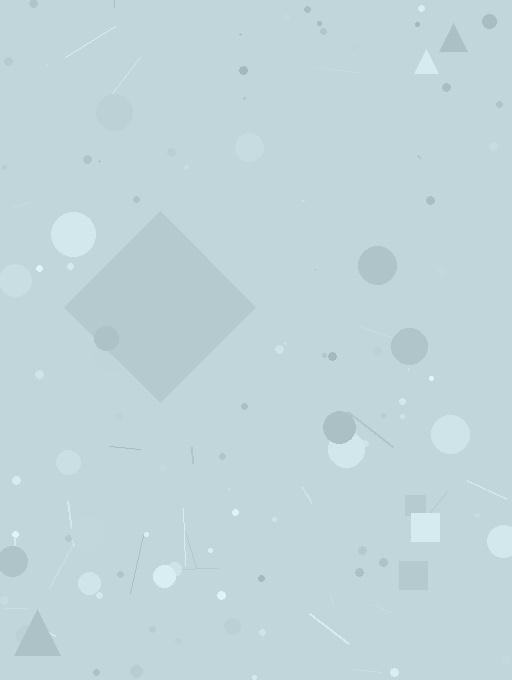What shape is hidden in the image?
A diamond is hidden in the image.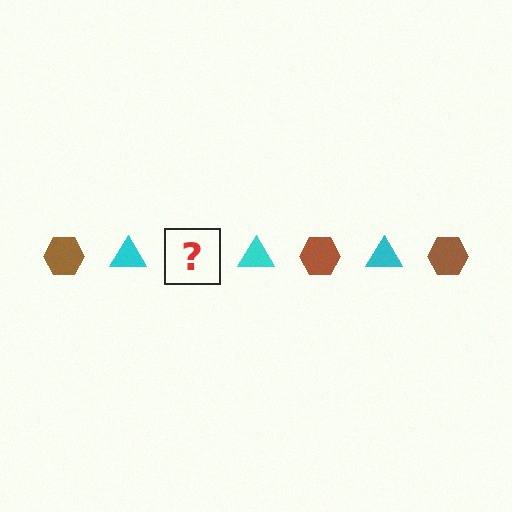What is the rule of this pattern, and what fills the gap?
The rule is that the pattern alternates between brown hexagon and cyan triangle. The gap should be filled with a brown hexagon.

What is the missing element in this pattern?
The missing element is a brown hexagon.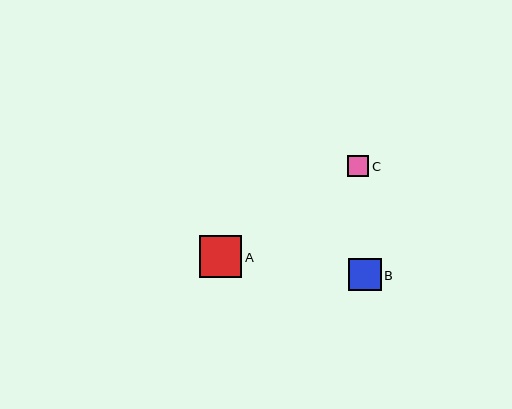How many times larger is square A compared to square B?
Square A is approximately 1.3 times the size of square B.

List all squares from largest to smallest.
From largest to smallest: A, B, C.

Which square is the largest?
Square A is the largest with a size of approximately 43 pixels.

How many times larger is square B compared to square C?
Square B is approximately 1.6 times the size of square C.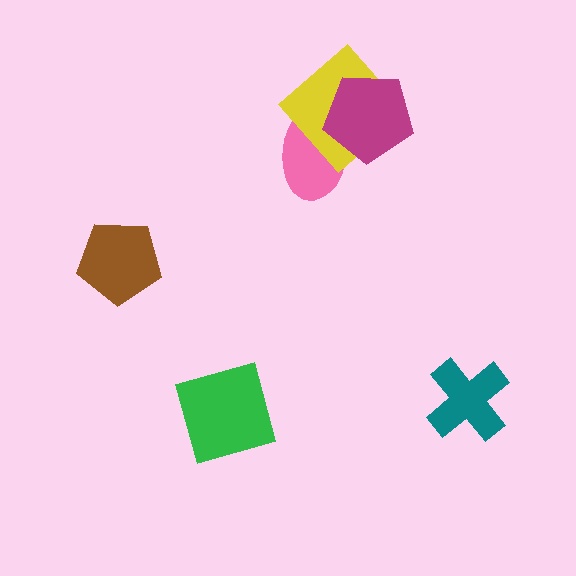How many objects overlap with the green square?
0 objects overlap with the green square.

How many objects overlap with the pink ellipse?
2 objects overlap with the pink ellipse.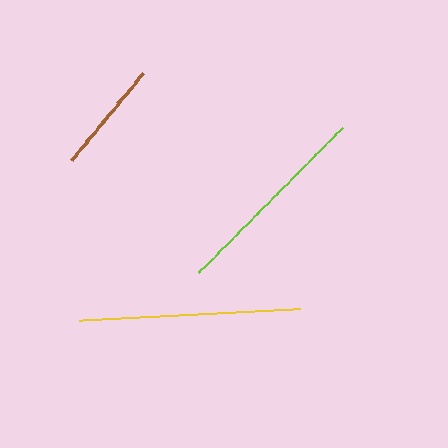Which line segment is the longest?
The yellow line is the longest at approximately 221 pixels.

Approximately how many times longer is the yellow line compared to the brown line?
The yellow line is approximately 2.0 times the length of the brown line.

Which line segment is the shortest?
The brown line is the shortest at approximately 112 pixels.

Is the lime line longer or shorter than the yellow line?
The yellow line is longer than the lime line.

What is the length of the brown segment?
The brown segment is approximately 112 pixels long.